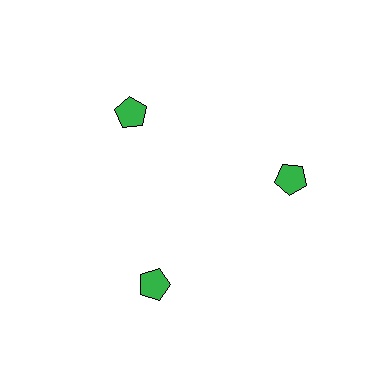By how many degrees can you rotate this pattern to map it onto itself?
The pattern maps onto itself every 120 degrees of rotation.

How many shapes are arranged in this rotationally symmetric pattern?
There are 3 shapes, arranged in 3 groups of 1.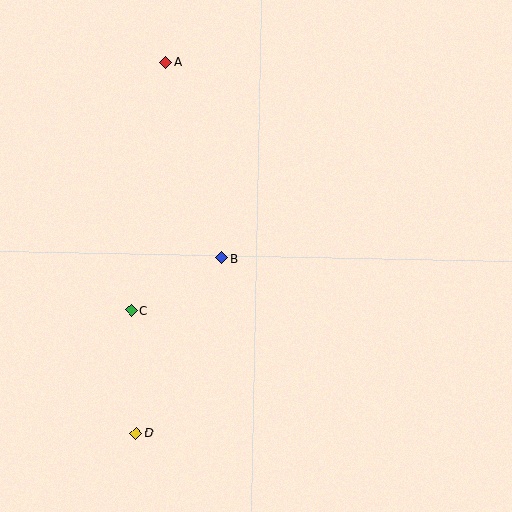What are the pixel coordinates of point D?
Point D is at (136, 433).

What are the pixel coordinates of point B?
Point B is at (222, 258).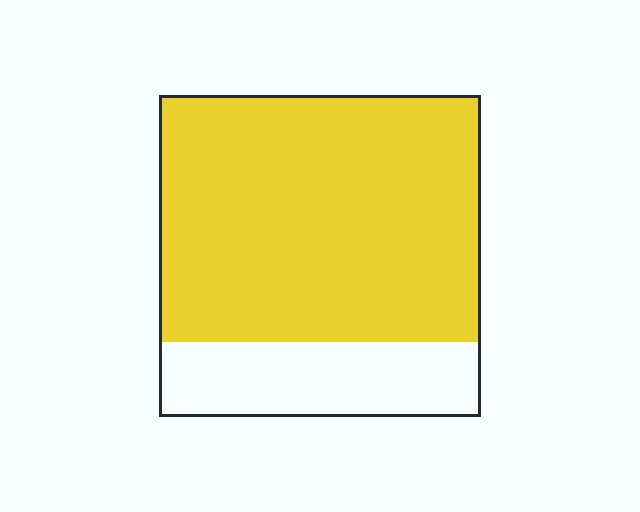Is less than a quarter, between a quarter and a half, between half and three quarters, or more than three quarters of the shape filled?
More than three quarters.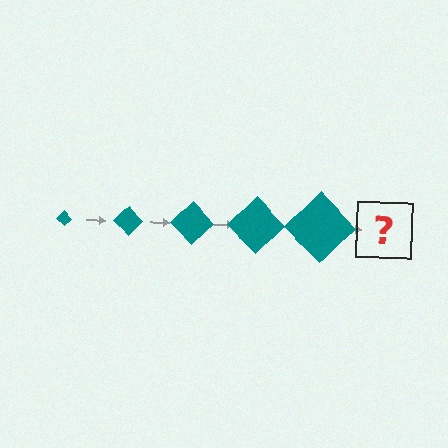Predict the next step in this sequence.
The next step is a teal diamond, larger than the previous one.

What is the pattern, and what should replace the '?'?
The pattern is that the diamond gets progressively larger each step. The '?' should be a teal diamond, larger than the previous one.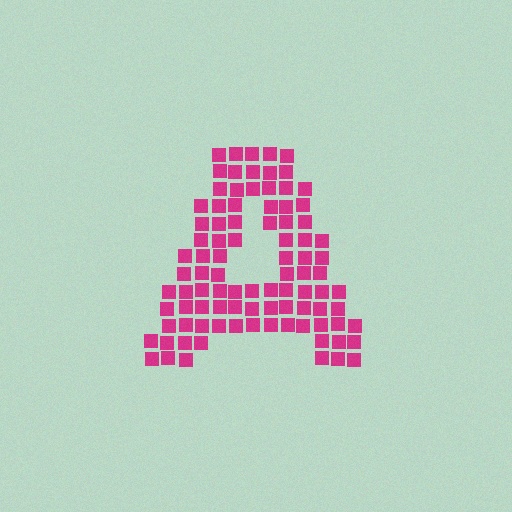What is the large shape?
The large shape is the letter A.